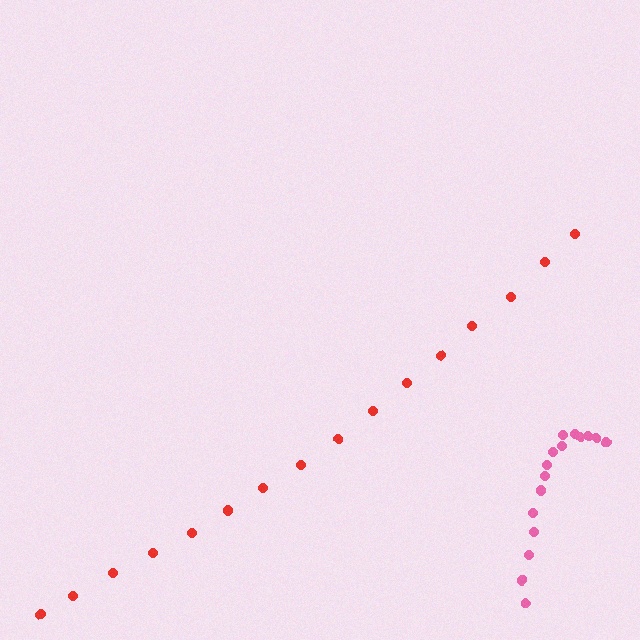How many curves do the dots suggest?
There are 2 distinct paths.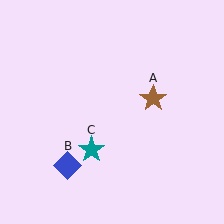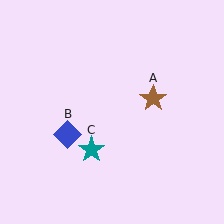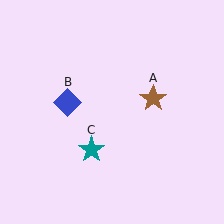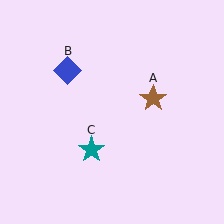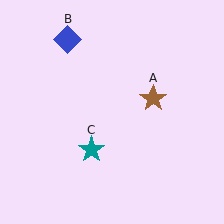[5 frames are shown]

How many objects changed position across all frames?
1 object changed position: blue diamond (object B).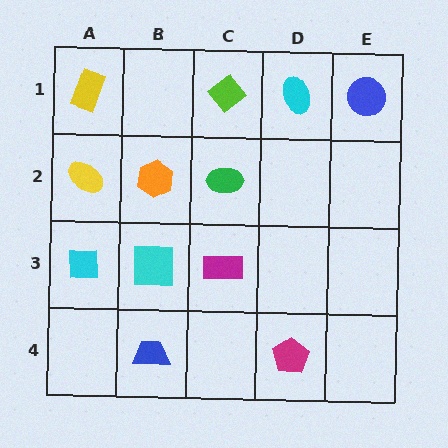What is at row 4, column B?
A blue trapezoid.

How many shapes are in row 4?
2 shapes.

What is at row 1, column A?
A yellow rectangle.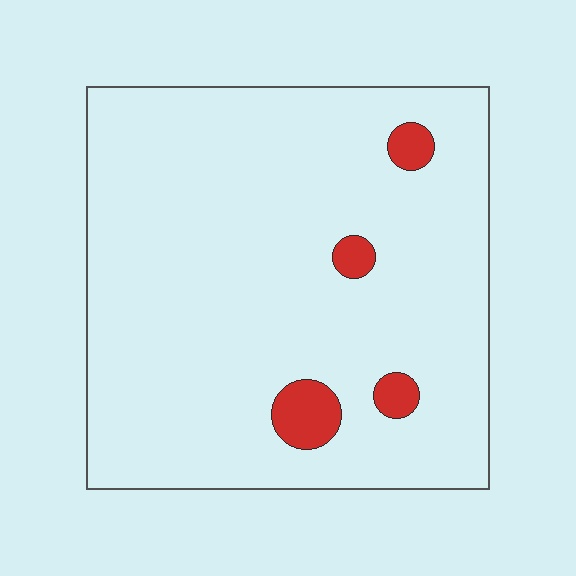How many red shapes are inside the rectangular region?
4.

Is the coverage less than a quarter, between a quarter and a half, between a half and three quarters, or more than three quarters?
Less than a quarter.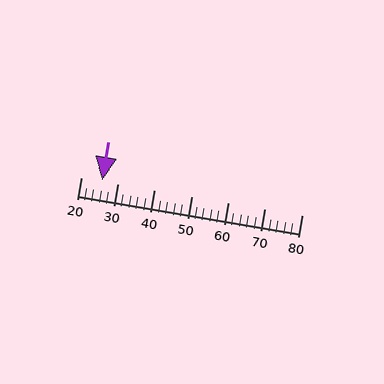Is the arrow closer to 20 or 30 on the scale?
The arrow is closer to 30.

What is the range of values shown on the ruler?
The ruler shows values from 20 to 80.